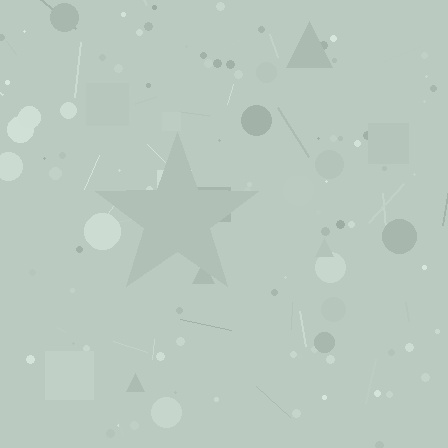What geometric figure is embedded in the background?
A star is embedded in the background.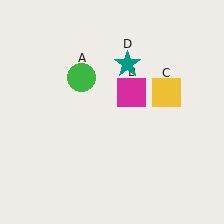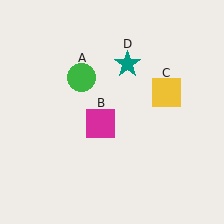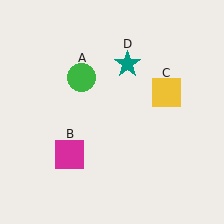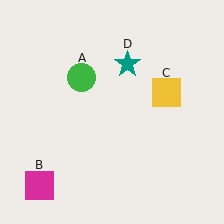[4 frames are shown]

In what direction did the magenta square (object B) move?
The magenta square (object B) moved down and to the left.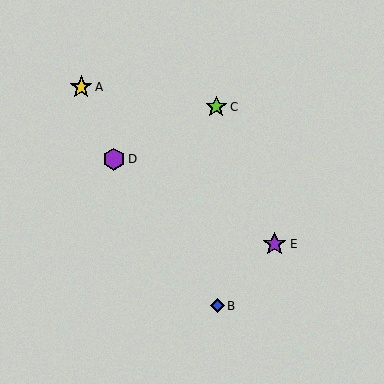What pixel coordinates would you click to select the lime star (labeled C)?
Click at (216, 107) to select the lime star C.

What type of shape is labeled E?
Shape E is a purple star.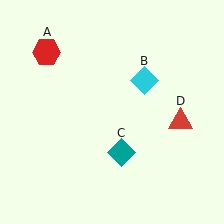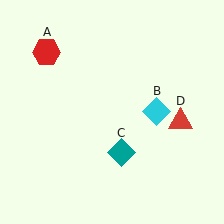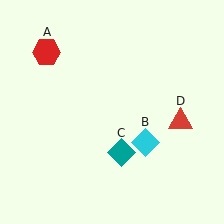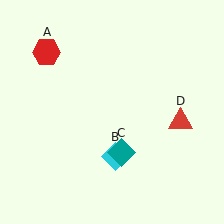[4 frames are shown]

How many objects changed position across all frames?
1 object changed position: cyan diamond (object B).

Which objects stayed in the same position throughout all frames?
Red hexagon (object A) and teal diamond (object C) and red triangle (object D) remained stationary.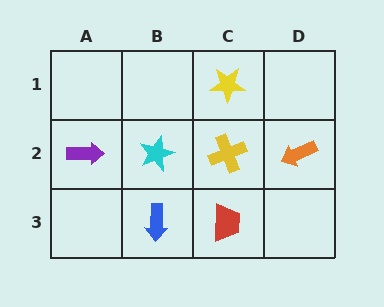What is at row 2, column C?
A yellow cross.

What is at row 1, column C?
A yellow star.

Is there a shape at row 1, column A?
No, that cell is empty.